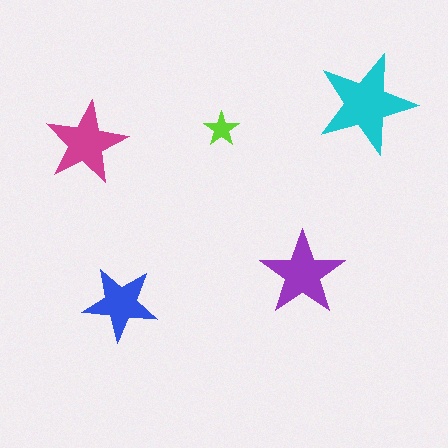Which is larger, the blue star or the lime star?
The blue one.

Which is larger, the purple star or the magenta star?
The purple one.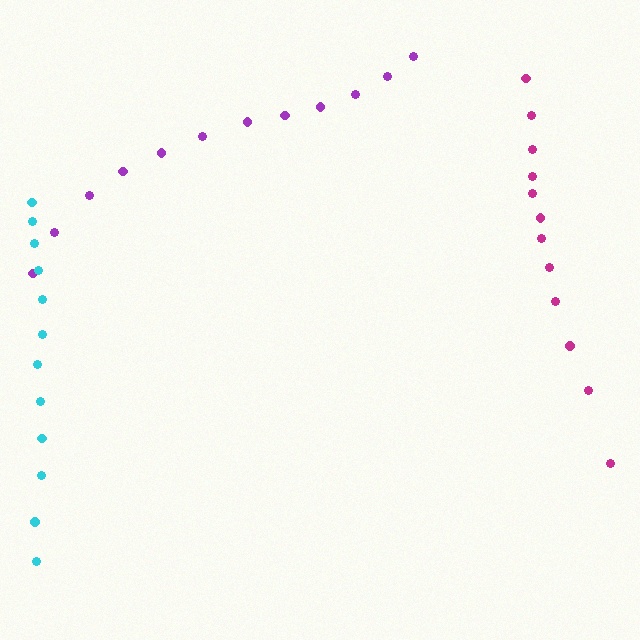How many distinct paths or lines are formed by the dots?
There are 3 distinct paths.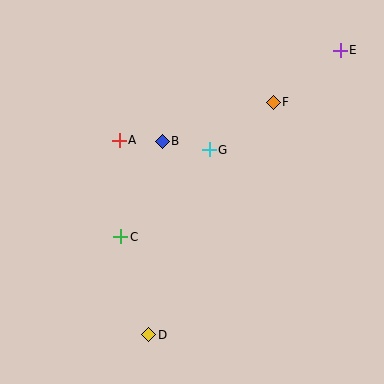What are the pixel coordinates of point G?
Point G is at (209, 150).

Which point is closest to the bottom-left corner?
Point D is closest to the bottom-left corner.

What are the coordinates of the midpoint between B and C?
The midpoint between B and C is at (141, 189).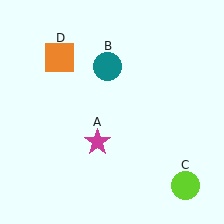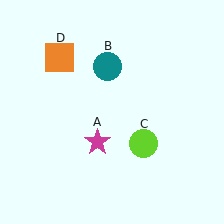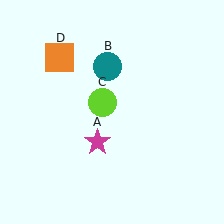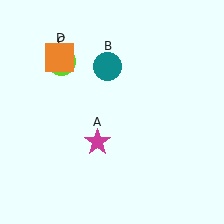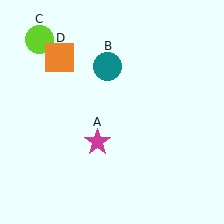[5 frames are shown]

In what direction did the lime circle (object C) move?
The lime circle (object C) moved up and to the left.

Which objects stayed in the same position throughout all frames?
Magenta star (object A) and teal circle (object B) and orange square (object D) remained stationary.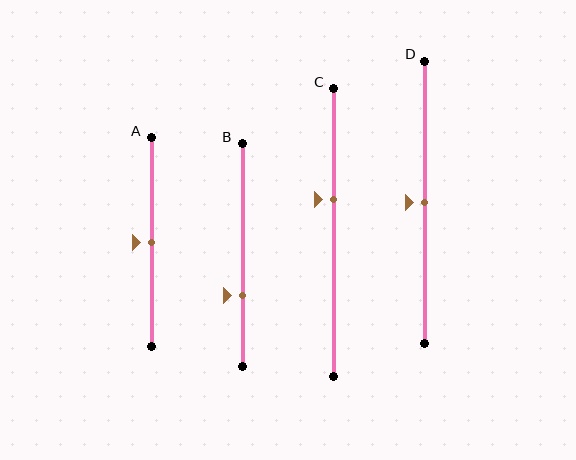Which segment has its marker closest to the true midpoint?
Segment A has its marker closest to the true midpoint.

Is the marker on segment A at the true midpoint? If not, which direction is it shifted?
Yes, the marker on segment A is at the true midpoint.